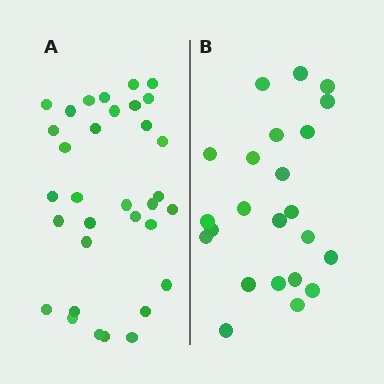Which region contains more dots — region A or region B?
Region A (the left region) has more dots.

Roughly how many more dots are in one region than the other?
Region A has roughly 10 or so more dots than region B.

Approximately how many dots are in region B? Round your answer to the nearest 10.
About 20 dots. (The exact count is 23, which rounds to 20.)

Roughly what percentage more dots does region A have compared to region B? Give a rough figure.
About 45% more.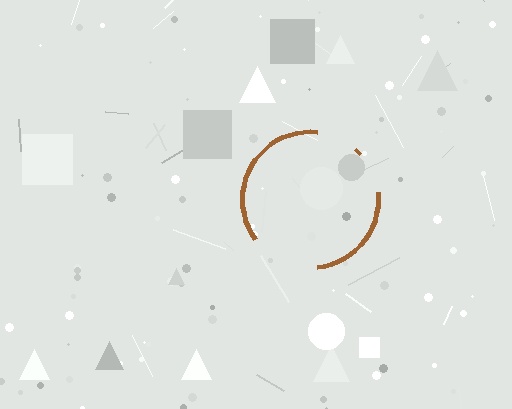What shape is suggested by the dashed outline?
The dashed outline suggests a circle.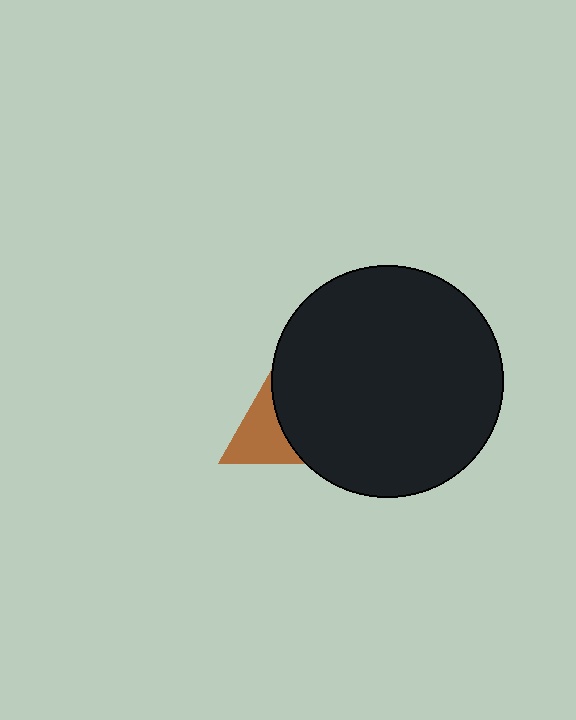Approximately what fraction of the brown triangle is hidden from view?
Roughly 45% of the brown triangle is hidden behind the black circle.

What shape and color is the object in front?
The object in front is a black circle.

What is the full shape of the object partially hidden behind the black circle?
The partially hidden object is a brown triangle.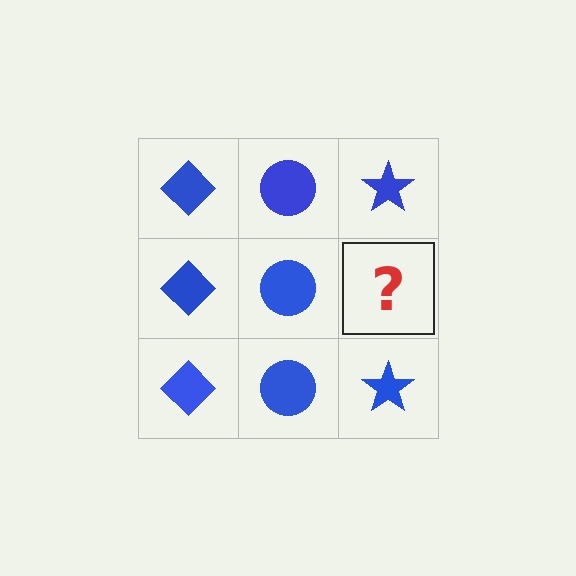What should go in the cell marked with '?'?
The missing cell should contain a blue star.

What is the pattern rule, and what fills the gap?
The rule is that each column has a consistent shape. The gap should be filled with a blue star.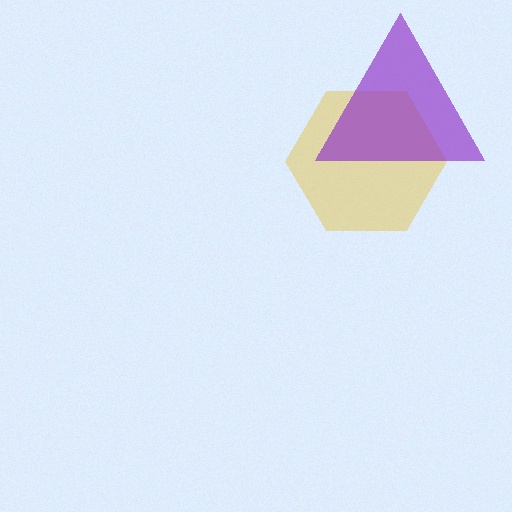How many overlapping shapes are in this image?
There are 2 overlapping shapes in the image.